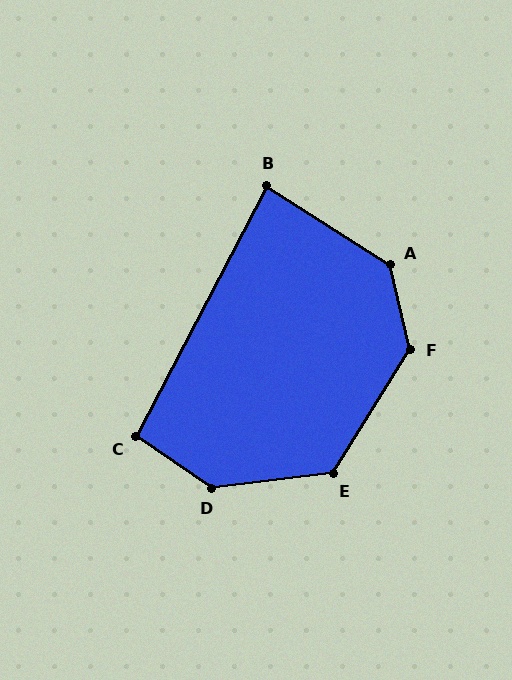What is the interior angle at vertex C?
Approximately 96 degrees (obtuse).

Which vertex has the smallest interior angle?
B, at approximately 85 degrees.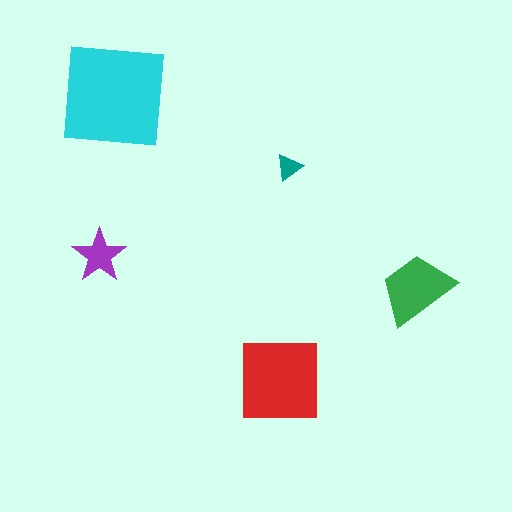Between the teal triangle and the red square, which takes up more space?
The red square.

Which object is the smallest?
The teal triangle.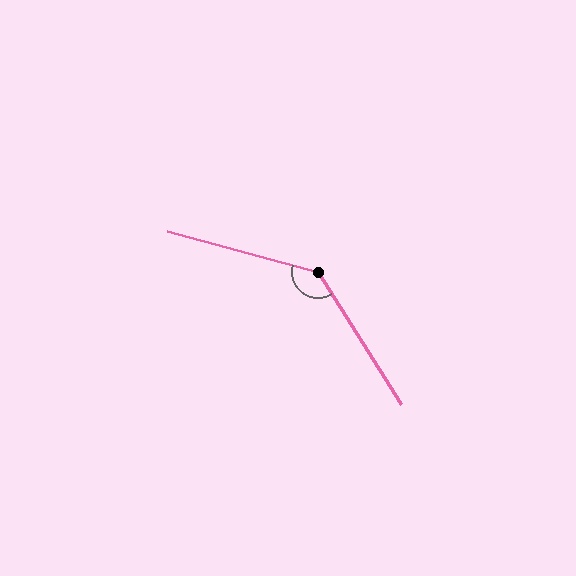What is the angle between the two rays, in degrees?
Approximately 137 degrees.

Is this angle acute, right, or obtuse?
It is obtuse.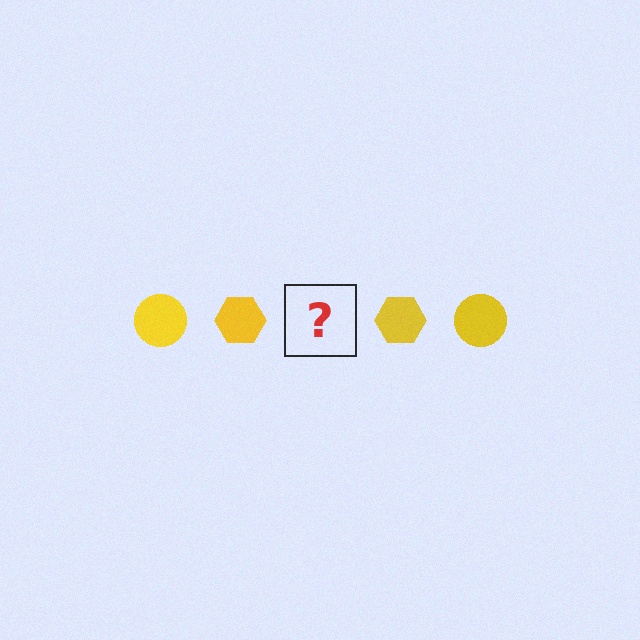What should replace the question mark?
The question mark should be replaced with a yellow circle.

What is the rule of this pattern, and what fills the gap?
The rule is that the pattern cycles through circle, hexagon shapes in yellow. The gap should be filled with a yellow circle.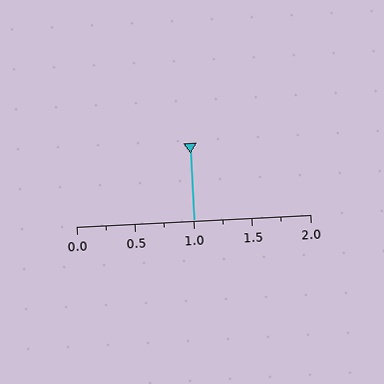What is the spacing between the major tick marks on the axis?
The major ticks are spaced 0.5 apart.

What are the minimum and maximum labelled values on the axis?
The axis runs from 0.0 to 2.0.